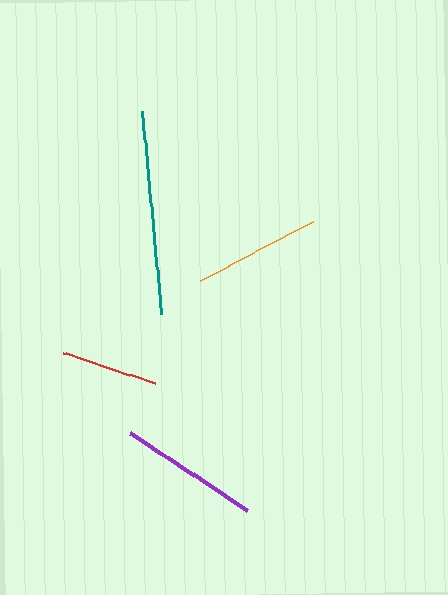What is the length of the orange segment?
The orange segment is approximately 128 pixels long.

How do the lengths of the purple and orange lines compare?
The purple and orange lines are approximately the same length.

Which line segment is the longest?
The teal line is the longest at approximately 203 pixels.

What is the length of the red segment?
The red segment is approximately 98 pixels long.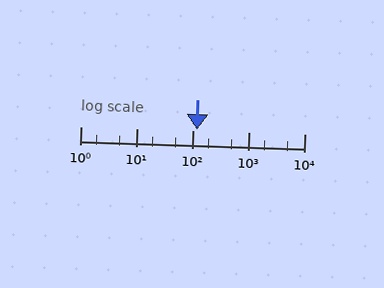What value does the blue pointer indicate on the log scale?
The pointer indicates approximately 120.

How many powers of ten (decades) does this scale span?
The scale spans 4 decades, from 1 to 10000.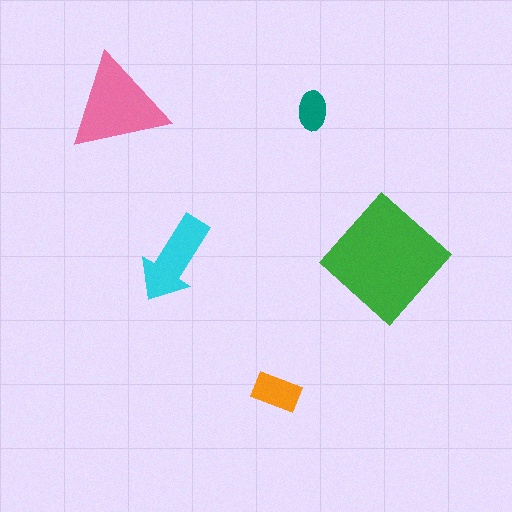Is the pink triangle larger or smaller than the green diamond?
Smaller.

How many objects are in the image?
There are 5 objects in the image.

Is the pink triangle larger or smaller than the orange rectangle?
Larger.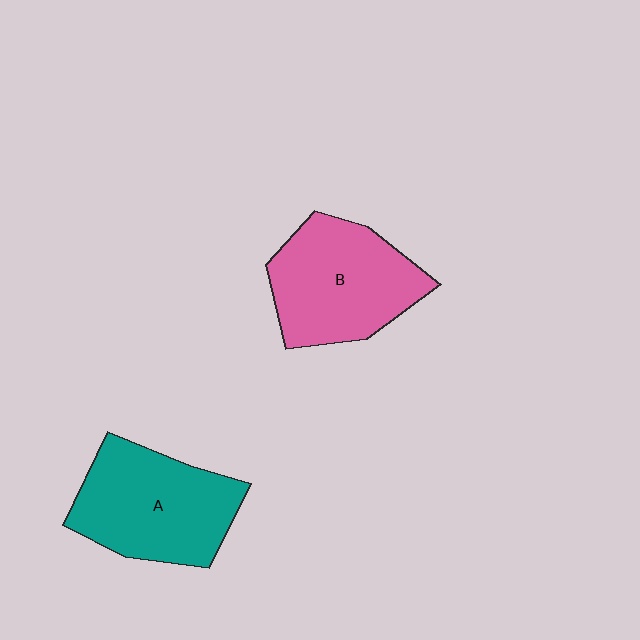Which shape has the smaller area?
Shape B (pink).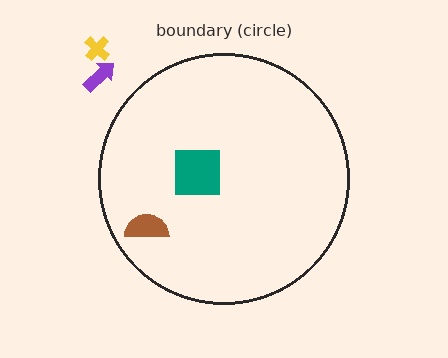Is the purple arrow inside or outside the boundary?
Outside.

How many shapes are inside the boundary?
2 inside, 2 outside.